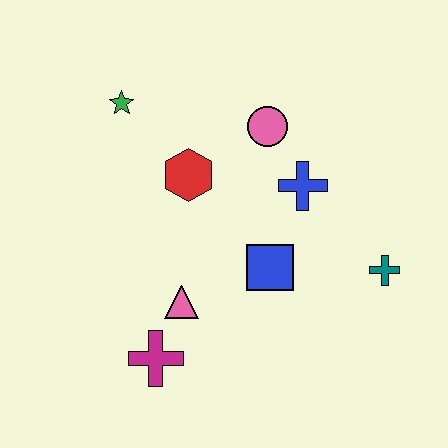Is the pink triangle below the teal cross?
Yes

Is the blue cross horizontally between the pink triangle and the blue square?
No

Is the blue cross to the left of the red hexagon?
No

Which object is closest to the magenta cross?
The pink triangle is closest to the magenta cross.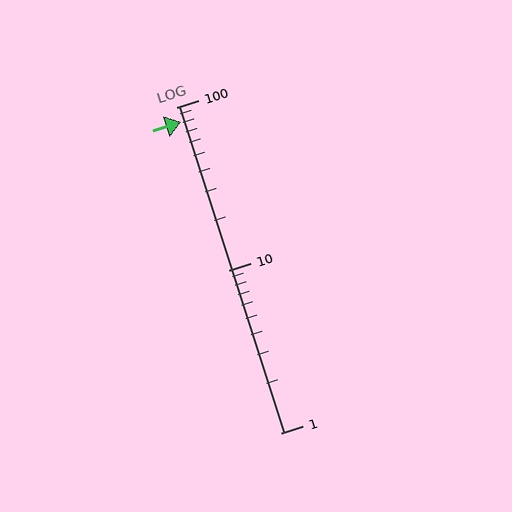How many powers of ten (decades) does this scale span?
The scale spans 2 decades, from 1 to 100.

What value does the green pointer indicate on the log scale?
The pointer indicates approximately 81.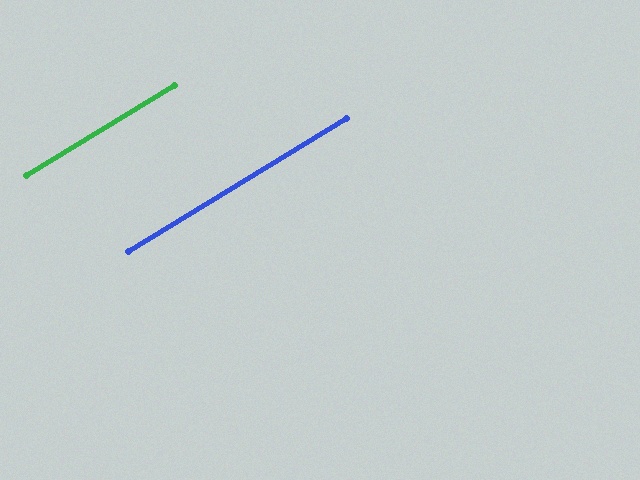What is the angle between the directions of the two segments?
Approximately 0 degrees.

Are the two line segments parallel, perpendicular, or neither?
Parallel — their directions differ by only 0.2°.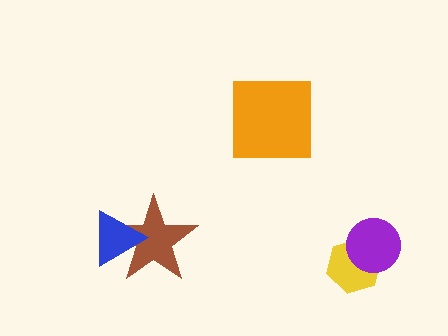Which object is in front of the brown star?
The blue triangle is in front of the brown star.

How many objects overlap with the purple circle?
1 object overlaps with the purple circle.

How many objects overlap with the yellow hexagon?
1 object overlaps with the yellow hexagon.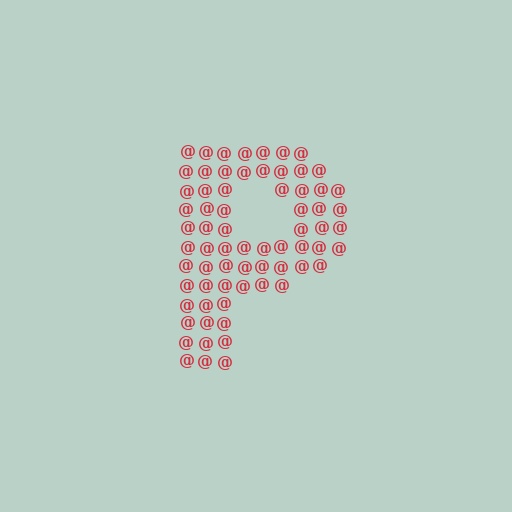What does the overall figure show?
The overall figure shows the letter P.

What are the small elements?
The small elements are at signs.